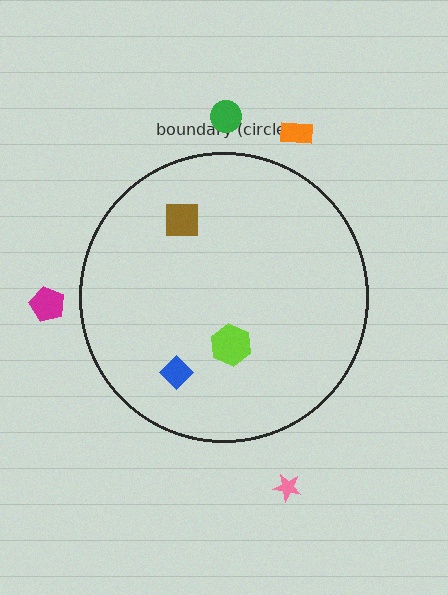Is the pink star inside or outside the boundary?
Outside.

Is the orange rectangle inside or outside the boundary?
Outside.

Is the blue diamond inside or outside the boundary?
Inside.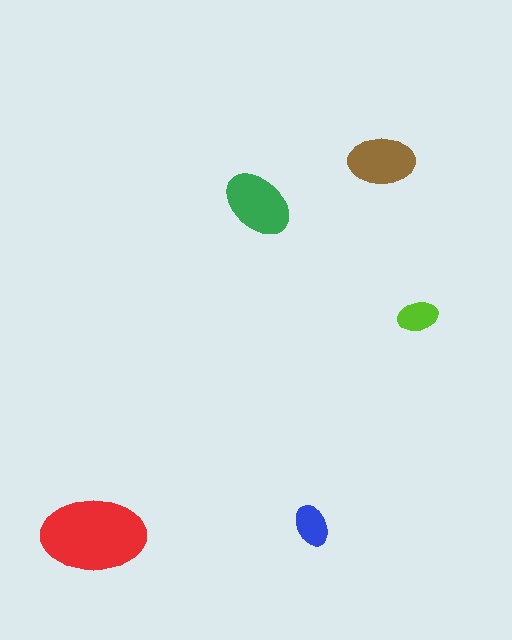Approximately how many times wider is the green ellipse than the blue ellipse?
About 1.5 times wider.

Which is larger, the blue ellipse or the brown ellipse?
The brown one.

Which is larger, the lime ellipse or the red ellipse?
The red one.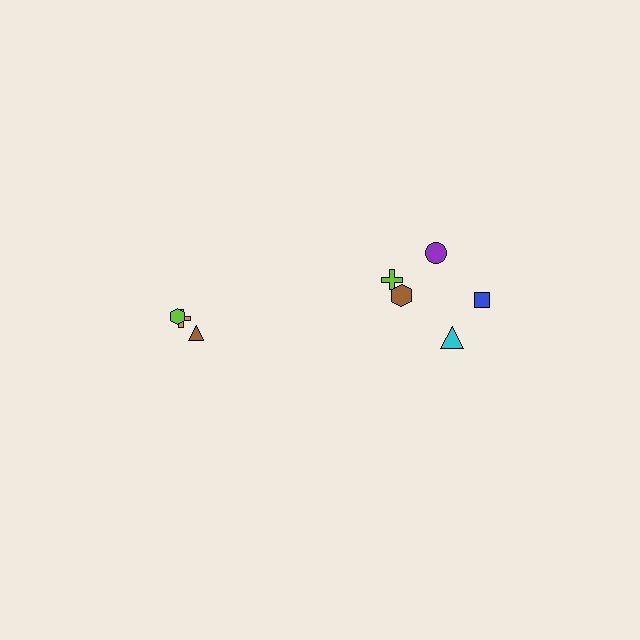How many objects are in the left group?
There are 3 objects.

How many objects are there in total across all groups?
There are 8 objects.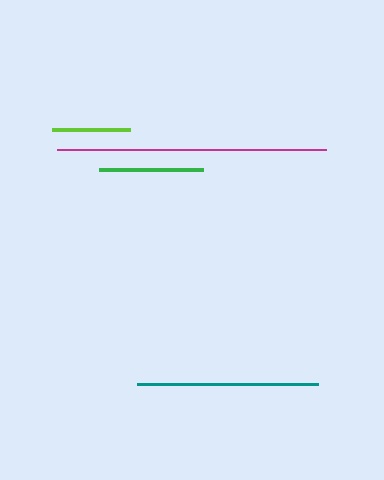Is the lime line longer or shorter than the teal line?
The teal line is longer than the lime line.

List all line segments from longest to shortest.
From longest to shortest: magenta, teal, green, lime.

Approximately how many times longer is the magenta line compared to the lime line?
The magenta line is approximately 3.5 times the length of the lime line.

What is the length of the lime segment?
The lime segment is approximately 78 pixels long.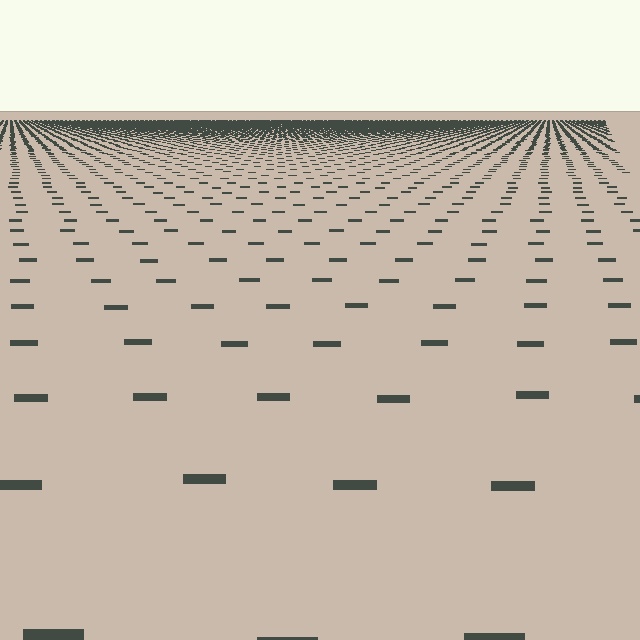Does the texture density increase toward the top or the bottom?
Density increases toward the top.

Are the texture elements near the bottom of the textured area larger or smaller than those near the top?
Larger. Near the bottom, elements are closer to the viewer and appear at a bigger on-screen size.